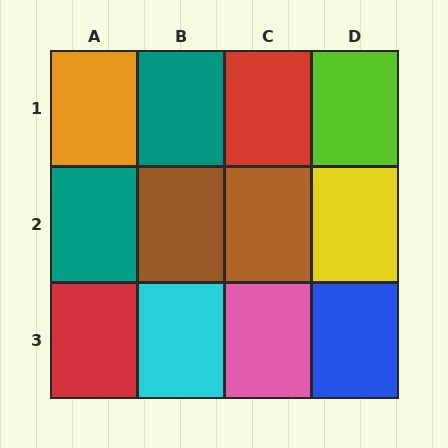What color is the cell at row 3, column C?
Pink.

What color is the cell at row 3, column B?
Cyan.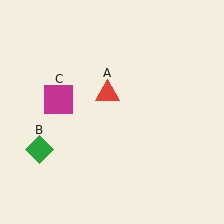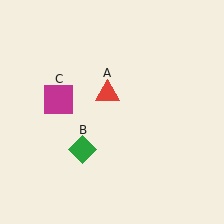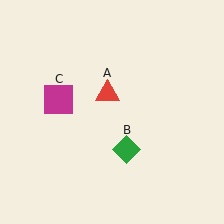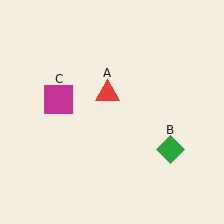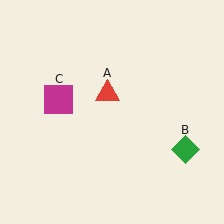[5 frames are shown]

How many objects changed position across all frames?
1 object changed position: green diamond (object B).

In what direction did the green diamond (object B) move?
The green diamond (object B) moved right.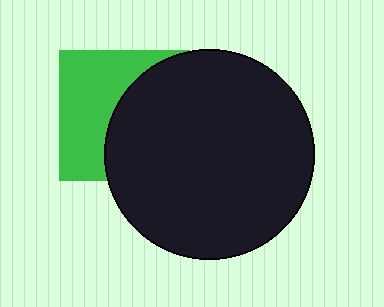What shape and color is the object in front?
The object in front is a black circle.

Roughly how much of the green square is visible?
About half of it is visible (roughly 48%).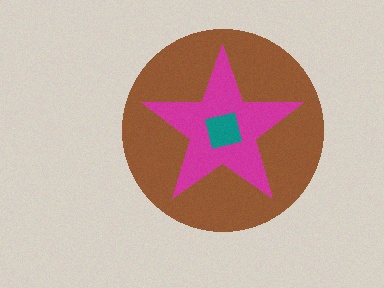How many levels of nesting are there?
3.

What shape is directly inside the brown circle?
The magenta star.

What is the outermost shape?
The brown circle.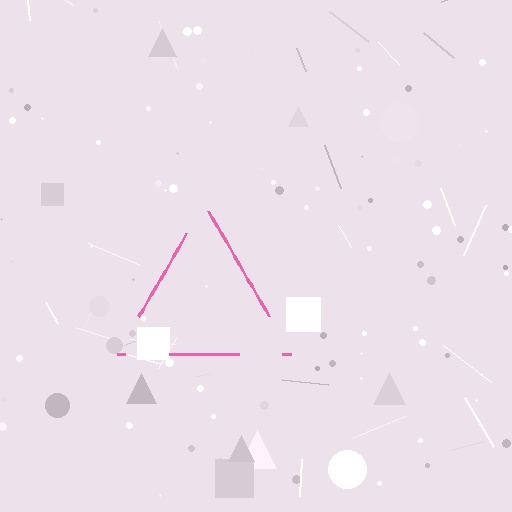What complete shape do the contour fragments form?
The contour fragments form a triangle.